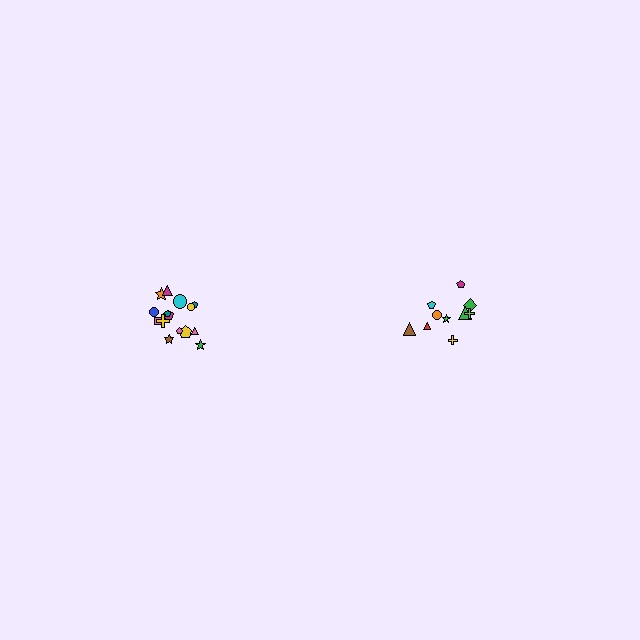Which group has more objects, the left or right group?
The left group.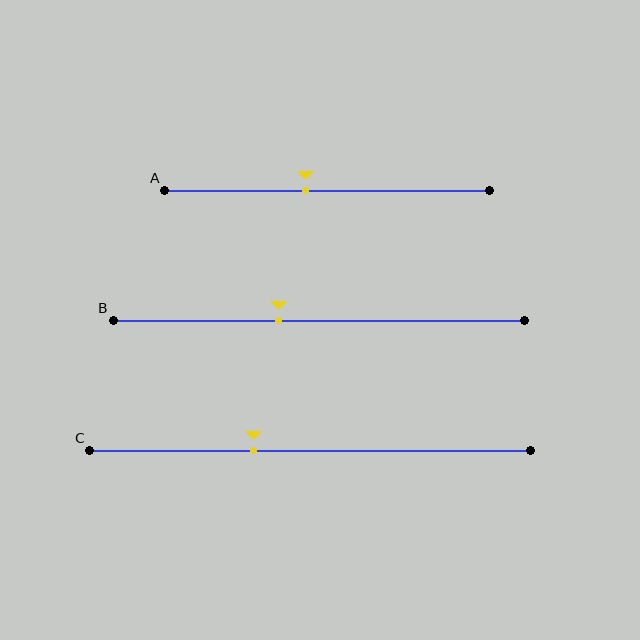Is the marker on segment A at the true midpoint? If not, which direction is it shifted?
No, the marker on segment A is shifted to the left by about 7% of the segment length.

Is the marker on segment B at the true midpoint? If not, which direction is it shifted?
No, the marker on segment B is shifted to the left by about 10% of the segment length.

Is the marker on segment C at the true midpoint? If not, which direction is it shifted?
No, the marker on segment C is shifted to the left by about 13% of the segment length.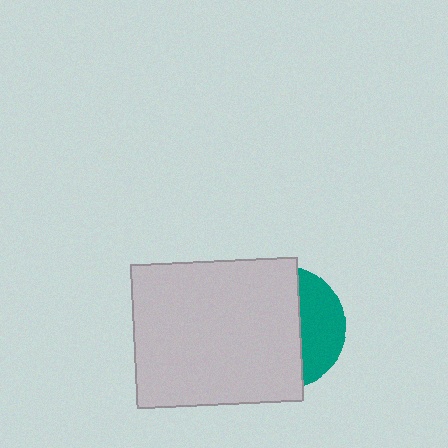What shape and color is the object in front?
The object in front is a light gray rectangle.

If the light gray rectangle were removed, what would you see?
You would see the complete teal circle.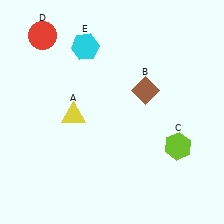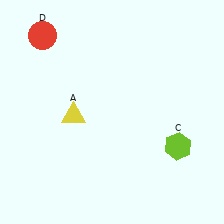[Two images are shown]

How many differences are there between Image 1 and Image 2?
There are 2 differences between the two images.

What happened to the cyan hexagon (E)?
The cyan hexagon (E) was removed in Image 2. It was in the top-left area of Image 1.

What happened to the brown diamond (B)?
The brown diamond (B) was removed in Image 2. It was in the top-right area of Image 1.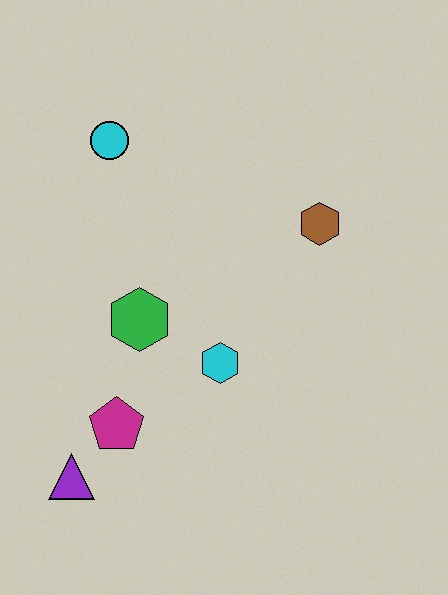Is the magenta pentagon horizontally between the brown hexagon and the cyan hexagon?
No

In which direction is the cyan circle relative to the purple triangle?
The cyan circle is above the purple triangle.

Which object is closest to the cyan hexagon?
The green hexagon is closest to the cyan hexagon.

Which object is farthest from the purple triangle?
The brown hexagon is farthest from the purple triangle.